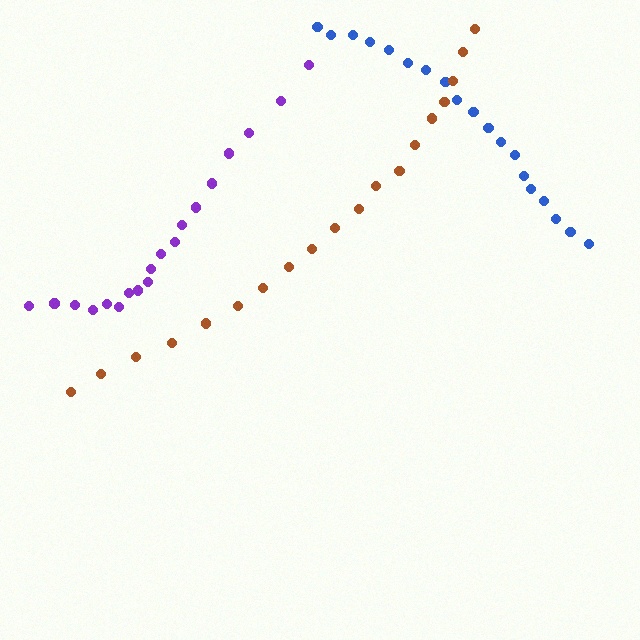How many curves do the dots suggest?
There are 3 distinct paths.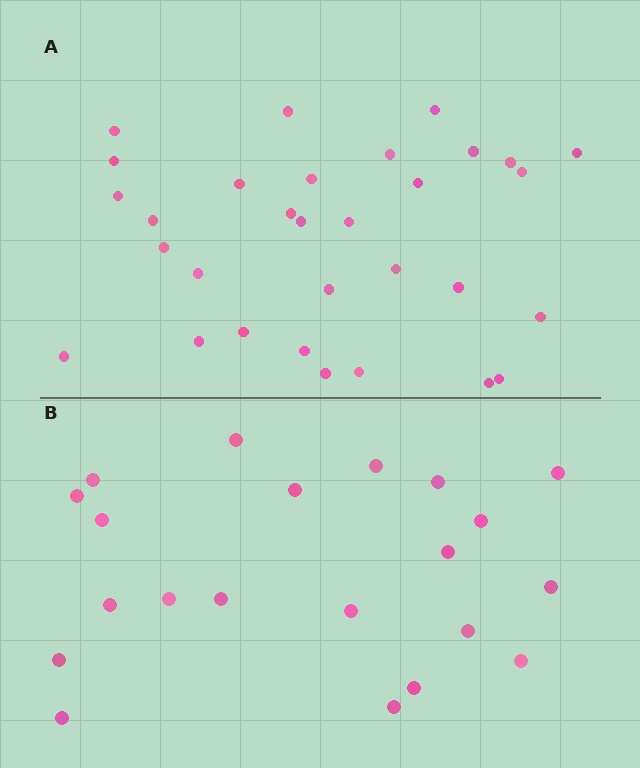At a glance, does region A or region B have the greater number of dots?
Region A (the top region) has more dots.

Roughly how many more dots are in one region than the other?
Region A has roughly 10 or so more dots than region B.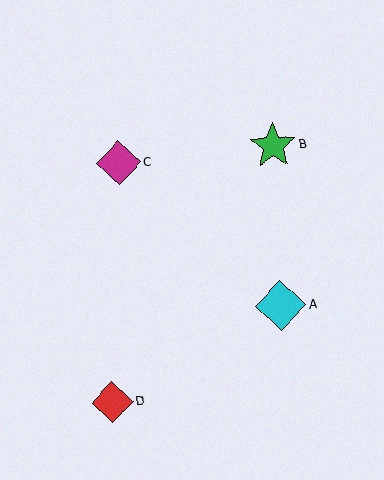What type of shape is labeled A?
Shape A is a cyan diamond.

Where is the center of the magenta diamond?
The center of the magenta diamond is at (118, 163).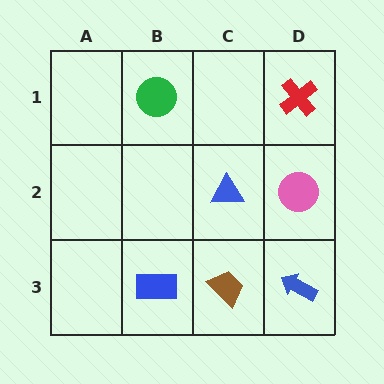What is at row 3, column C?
A brown trapezoid.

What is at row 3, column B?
A blue rectangle.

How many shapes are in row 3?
3 shapes.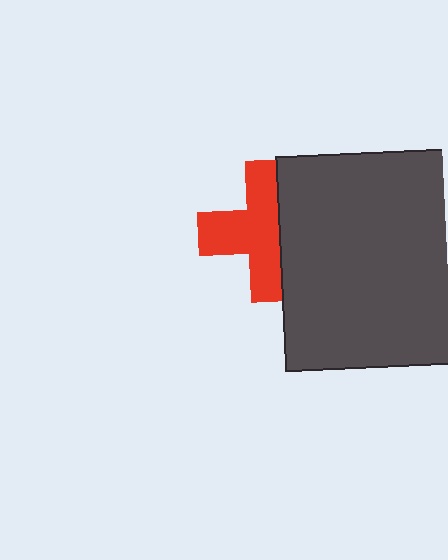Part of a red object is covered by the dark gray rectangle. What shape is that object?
It is a cross.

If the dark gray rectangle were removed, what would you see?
You would see the complete red cross.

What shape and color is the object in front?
The object in front is a dark gray rectangle.